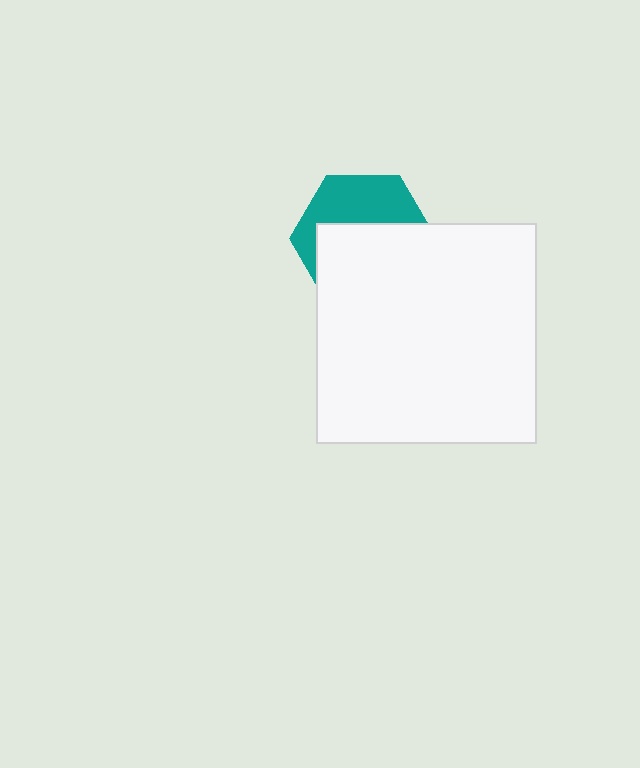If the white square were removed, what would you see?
You would see the complete teal hexagon.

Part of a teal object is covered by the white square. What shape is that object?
It is a hexagon.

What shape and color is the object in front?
The object in front is a white square.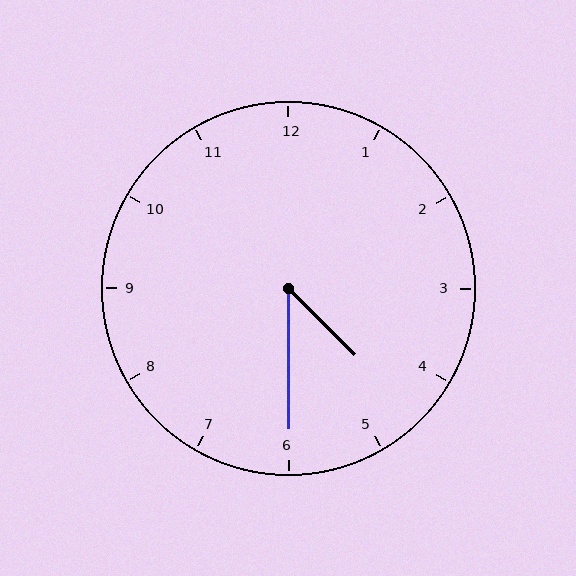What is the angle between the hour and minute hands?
Approximately 45 degrees.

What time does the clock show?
4:30.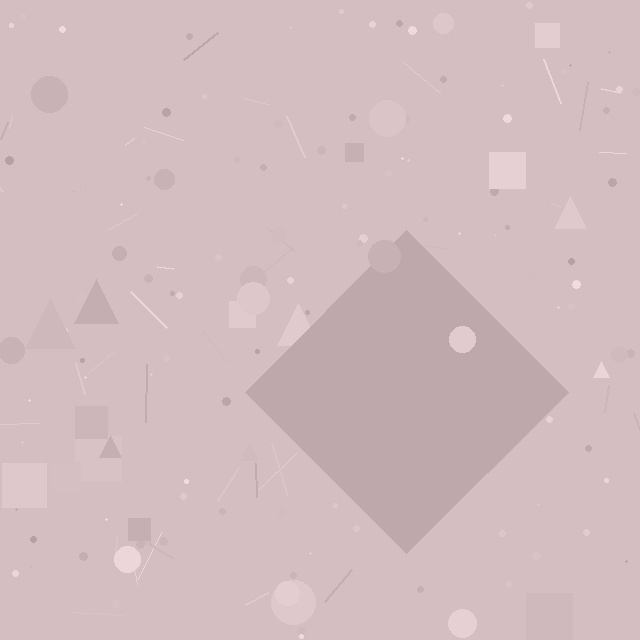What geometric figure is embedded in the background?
A diamond is embedded in the background.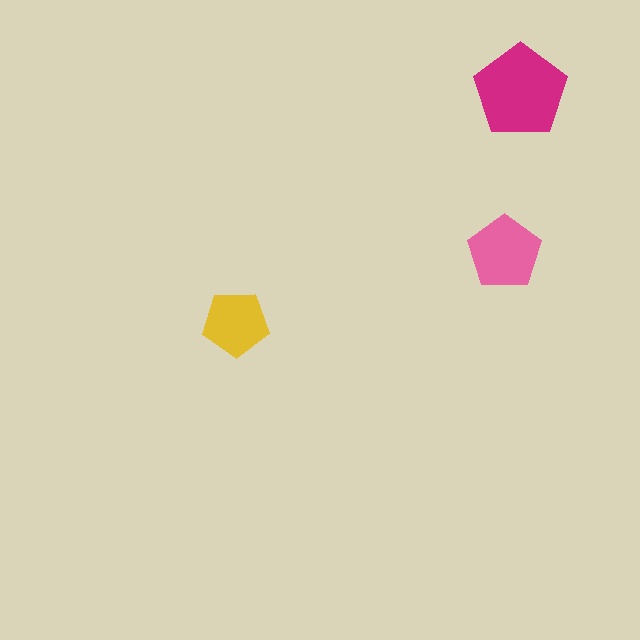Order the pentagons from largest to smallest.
the magenta one, the pink one, the yellow one.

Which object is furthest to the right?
The magenta pentagon is rightmost.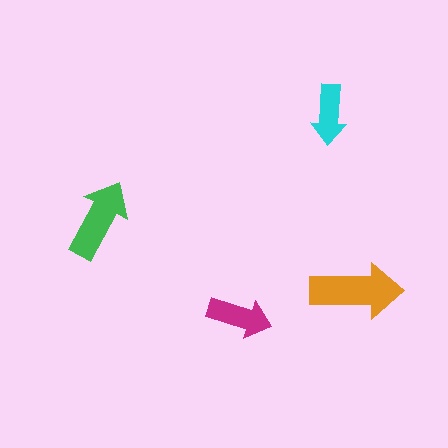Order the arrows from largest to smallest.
the orange one, the green one, the magenta one, the cyan one.